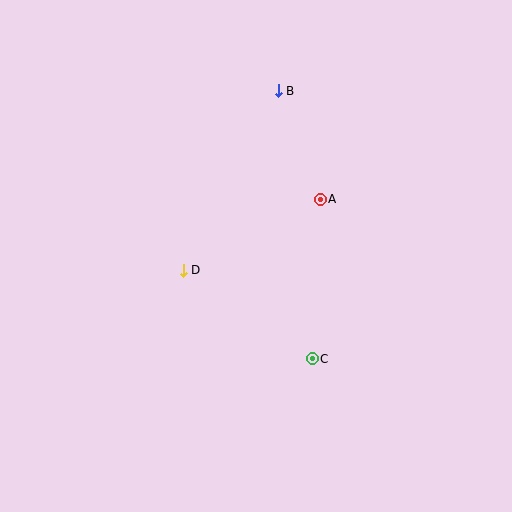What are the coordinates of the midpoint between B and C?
The midpoint between B and C is at (295, 225).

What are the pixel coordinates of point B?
Point B is at (278, 91).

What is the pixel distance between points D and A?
The distance between D and A is 154 pixels.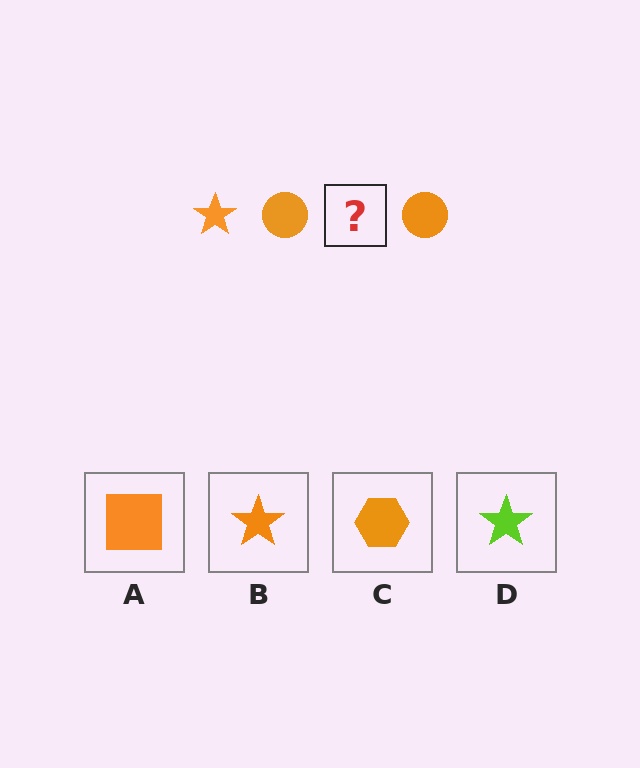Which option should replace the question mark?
Option B.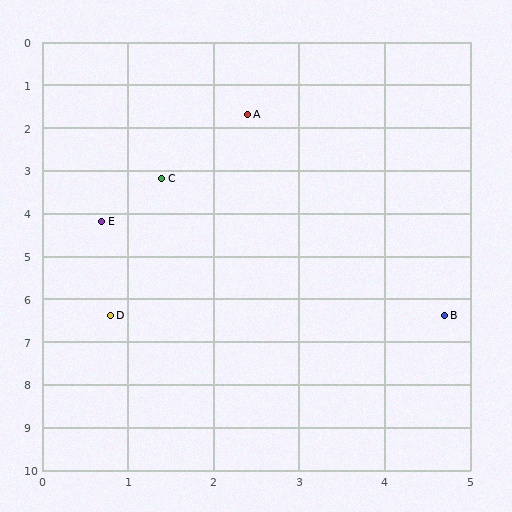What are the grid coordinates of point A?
Point A is at approximately (2.4, 1.7).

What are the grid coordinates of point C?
Point C is at approximately (1.4, 3.2).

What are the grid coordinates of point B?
Point B is at approximately (4.7, 6.4).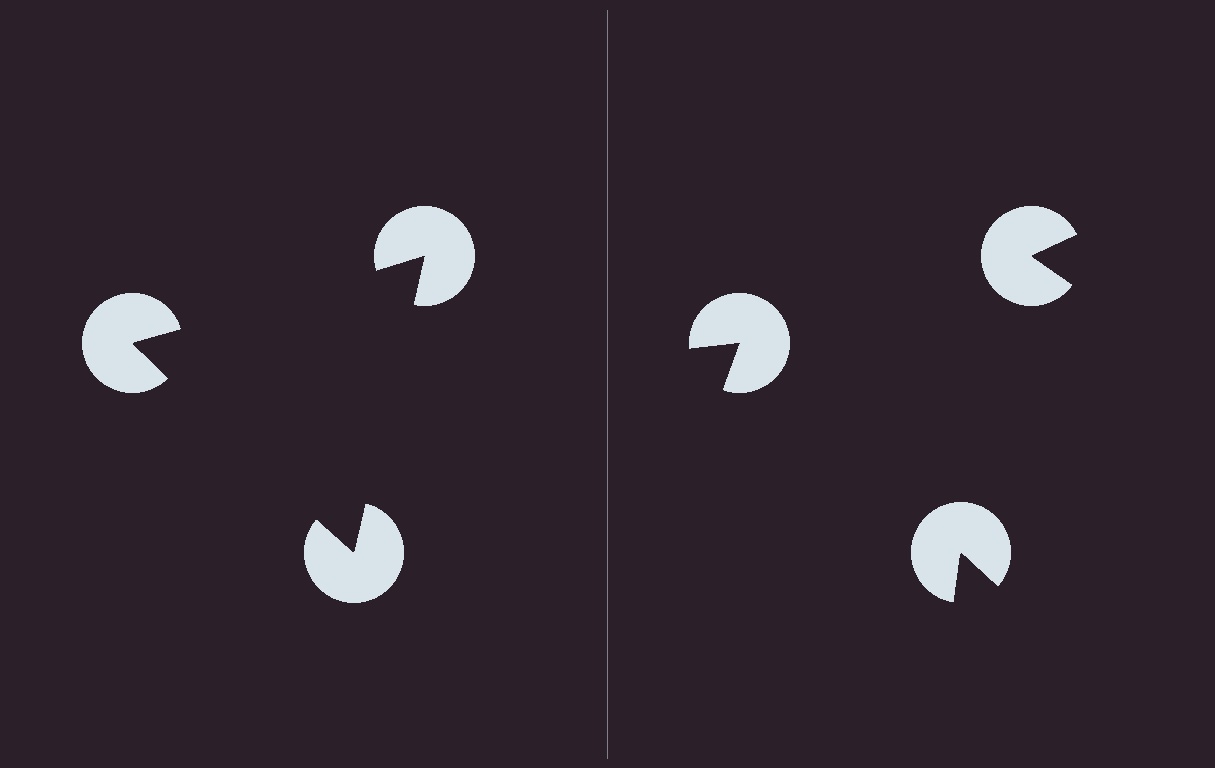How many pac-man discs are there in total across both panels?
6 — 3 on each side.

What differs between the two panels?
The pac-man discs are positioned identically on both sides; only the wedge orientations differ. On the left they align to a triangle; on the right they are misaligned.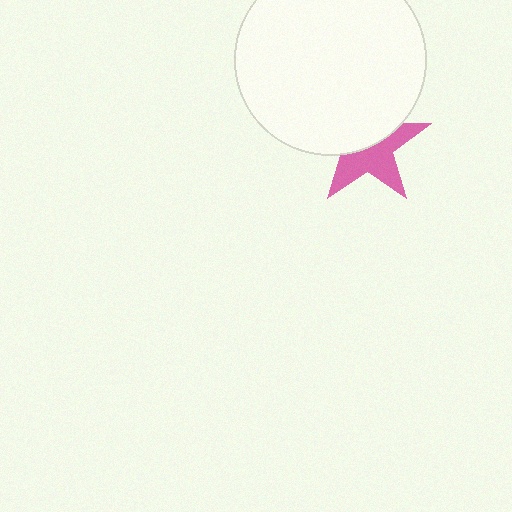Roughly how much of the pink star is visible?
About half of it is visible (roughly 51%).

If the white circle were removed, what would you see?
You would see the complete pink star.